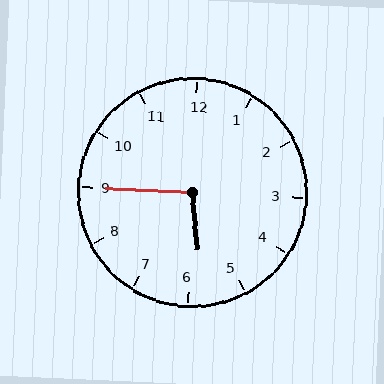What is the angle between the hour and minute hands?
Approximately 98 degrees.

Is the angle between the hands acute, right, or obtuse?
It is obtuse.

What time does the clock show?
5:45.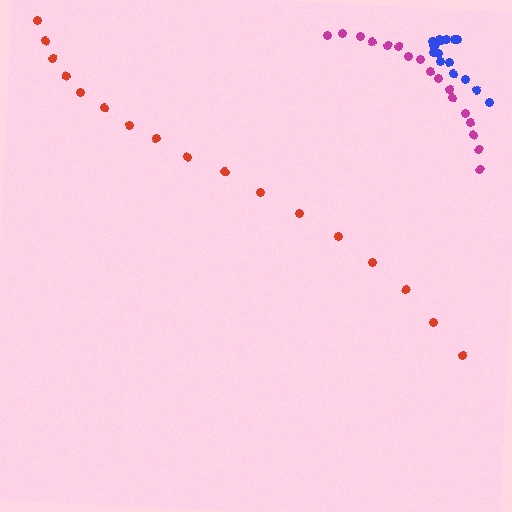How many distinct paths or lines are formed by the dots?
There are 3 distinct paths.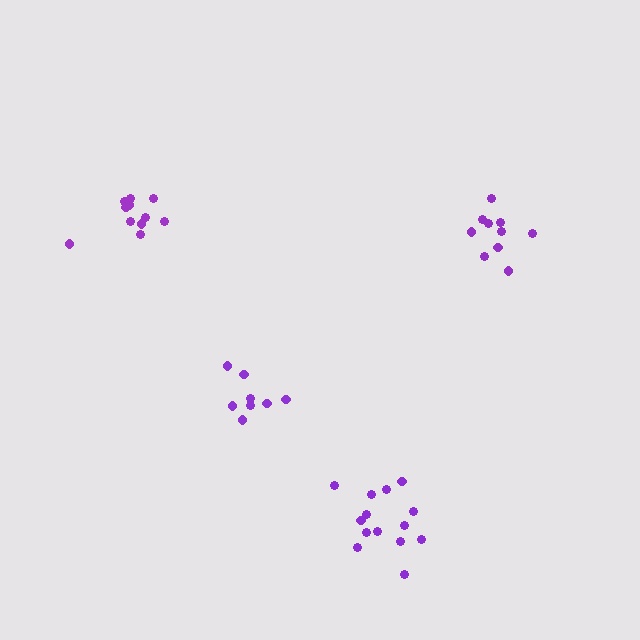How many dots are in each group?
Group 1: 12 dots, Group 2: 10 dots, Group 3: 14 dots, Group 4: 8 dots (44 total).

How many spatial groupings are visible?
There are 4 spatial groupings.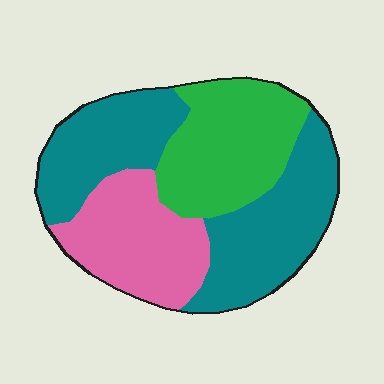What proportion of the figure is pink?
Pink takes up less than a quarter of the figure.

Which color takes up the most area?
Teal, at roughly 45%.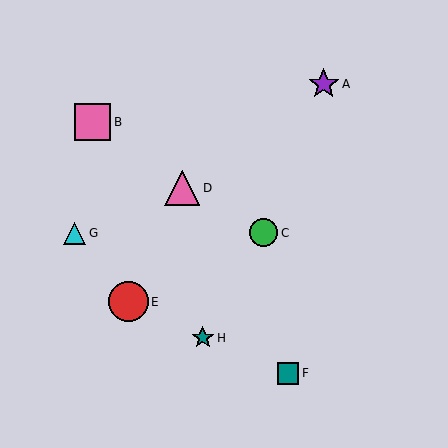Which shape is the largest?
The red circle (labeled E) is the largest.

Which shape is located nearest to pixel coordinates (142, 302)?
The red circle (labeled E) at (128, 302) is nearest to that location.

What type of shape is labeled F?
Shape F is a teal square.